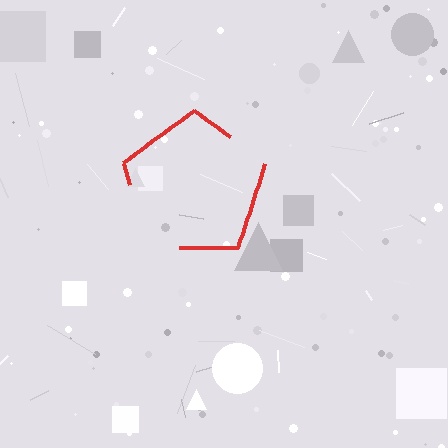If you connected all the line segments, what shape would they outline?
They would outline a pentagon.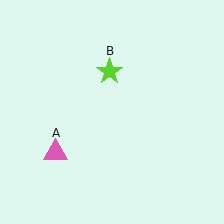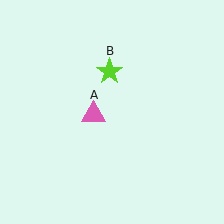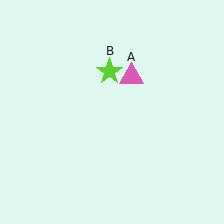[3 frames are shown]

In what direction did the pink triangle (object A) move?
The pink triangle (object A) moved up and to the right.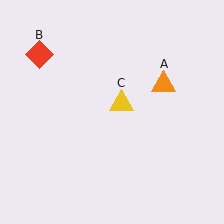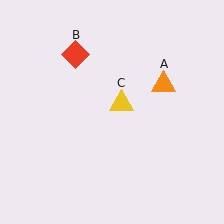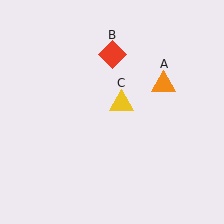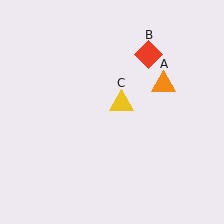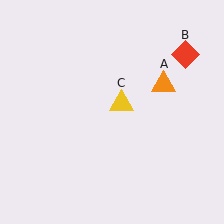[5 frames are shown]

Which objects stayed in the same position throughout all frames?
Orange triangle (object A) and yellow triangle (object C) remained stationary.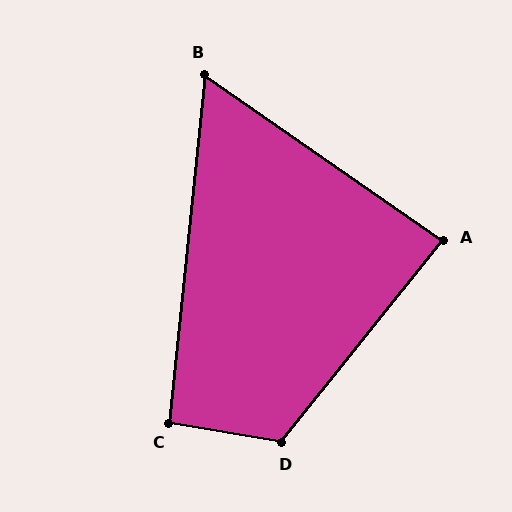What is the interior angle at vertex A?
Approximately 86 degrees (approximately right).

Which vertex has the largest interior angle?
D, at approximately 119 degrees.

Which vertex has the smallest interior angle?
B, at approximately 61 degrees.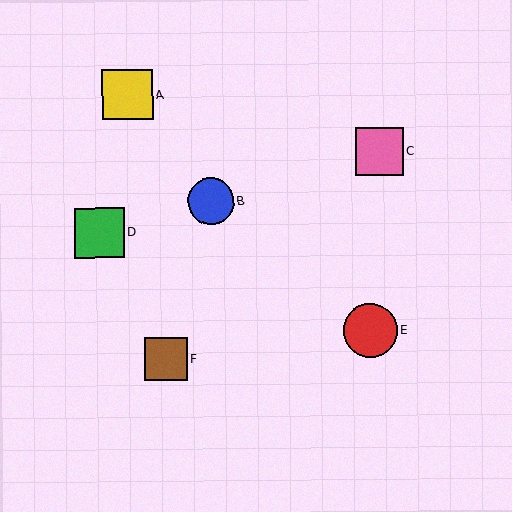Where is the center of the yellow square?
The center of the yellow square is at (128, 95).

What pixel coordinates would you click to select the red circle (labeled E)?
Click at (370, 330) to select the red circle E.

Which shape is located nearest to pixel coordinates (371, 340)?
The red circle (labeled E) at (370, 330) is nearest to that location.